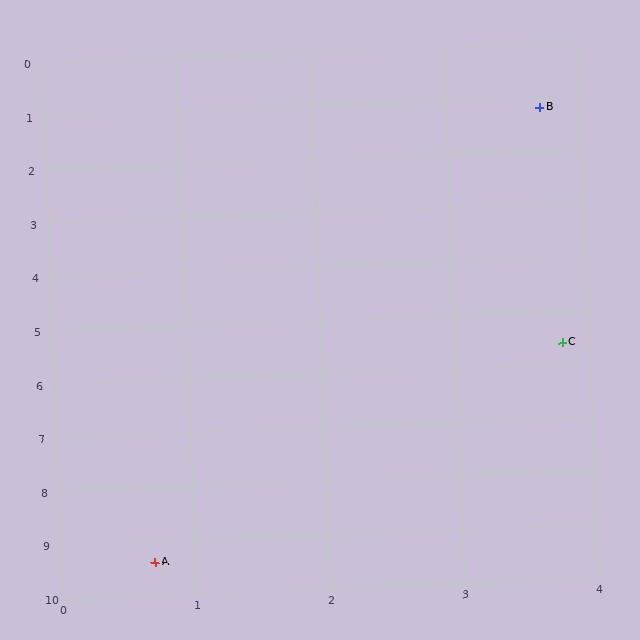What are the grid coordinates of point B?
Point B is at approximately (3.7, 1.2).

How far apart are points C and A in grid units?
Points C and A are about 4.9 grid units apart.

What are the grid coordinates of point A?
Point A is at approximately (0.7, 9.4).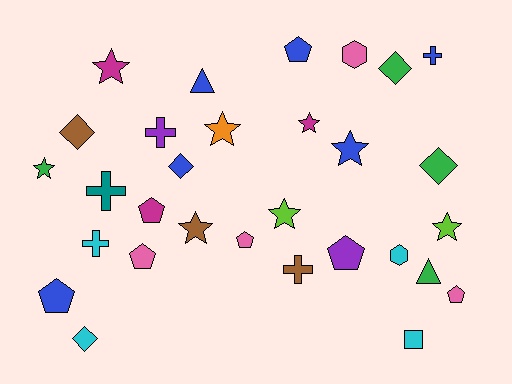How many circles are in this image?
There are no circles.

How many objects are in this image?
There are 30 objects.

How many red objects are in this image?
There are no red objects.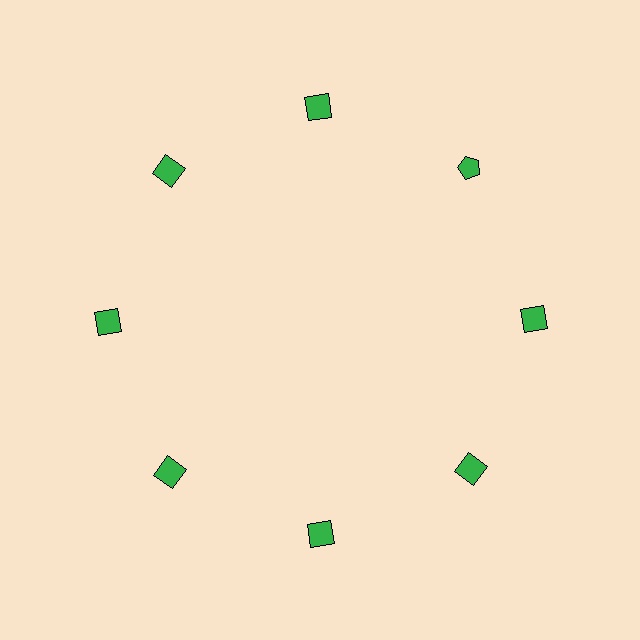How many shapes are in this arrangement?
There are 8 shapes arranged in a ring pattern.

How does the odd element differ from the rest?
It has a different shape: pentagon instead of square.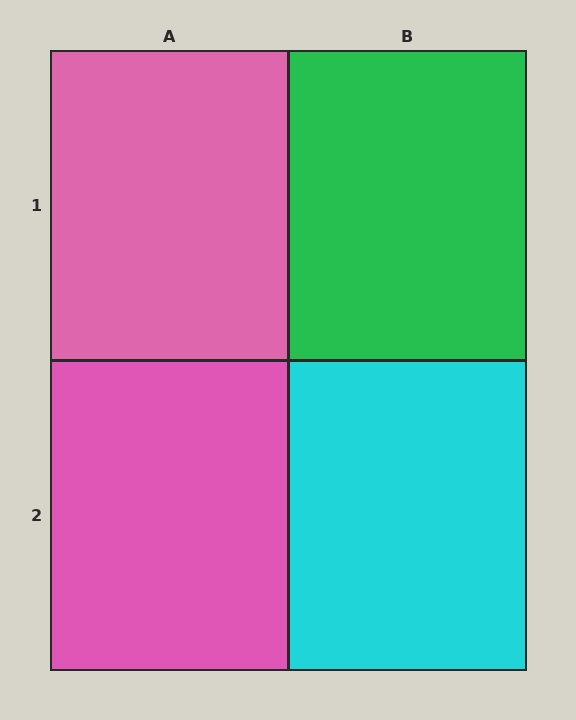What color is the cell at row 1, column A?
Pink.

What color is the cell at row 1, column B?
Green.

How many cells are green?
1 cell is green.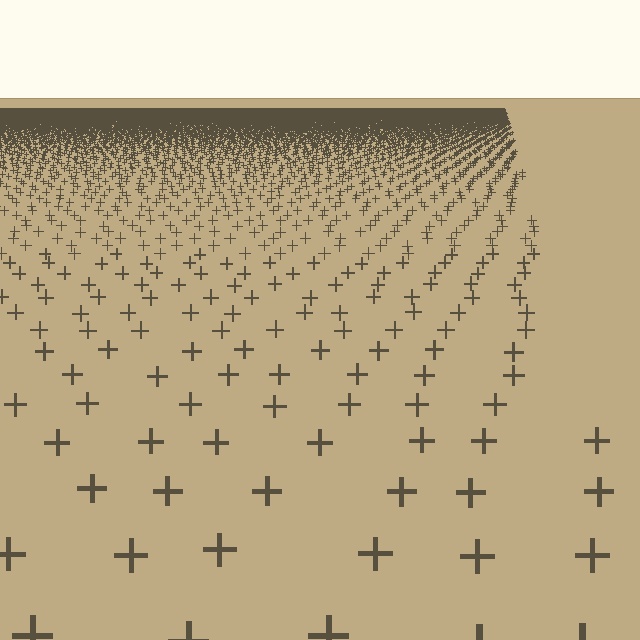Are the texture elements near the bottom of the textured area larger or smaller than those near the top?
Larger. Near the bottom, elements are closer to the viewer and appear at a bigger on-screen size.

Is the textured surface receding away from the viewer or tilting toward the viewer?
The surface is receding away from the viewer. Texture elements get smaller and denser toward the top.